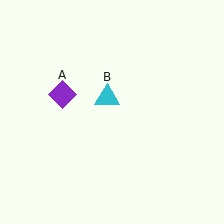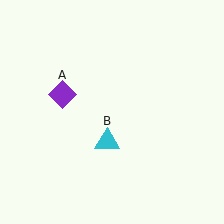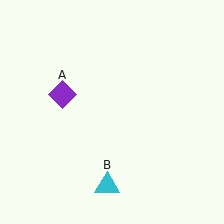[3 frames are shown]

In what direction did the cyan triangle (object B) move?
The cyan triangle (object B) moved down.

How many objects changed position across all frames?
1 object changed position: cyan triangle (object B).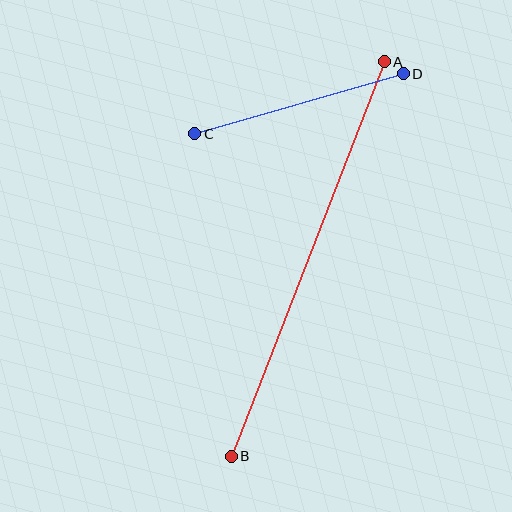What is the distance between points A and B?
The distance is approximately 423 pixels.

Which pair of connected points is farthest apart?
Points A and B are farthest apart.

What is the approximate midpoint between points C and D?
The midpoint is at approximately (299, 104) pixels.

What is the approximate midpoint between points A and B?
The midpoint is at approximately (308, 259) pixels.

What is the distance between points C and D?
The distance is approximately 217 pixels.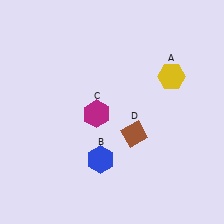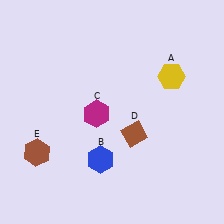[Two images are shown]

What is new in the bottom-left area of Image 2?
A brown hexagon (E) was added in the bottom-left area of Image 2.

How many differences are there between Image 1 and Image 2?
There is 1 difference between the two images.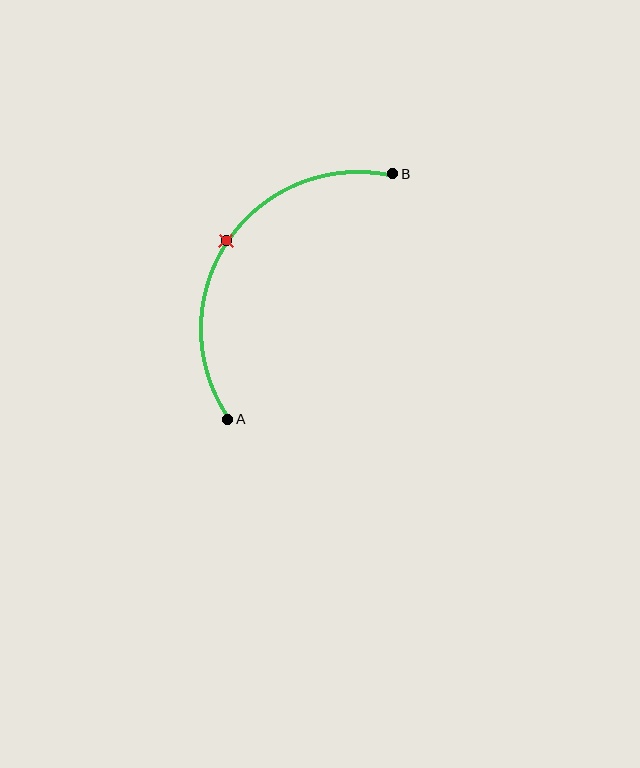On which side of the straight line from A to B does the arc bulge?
The arc bulges above and to the left of the straight line connecting A and B.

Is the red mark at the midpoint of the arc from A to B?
Yes. The red mark lies on the arc at equal arc-length from both A and B — it is the arc midpoint.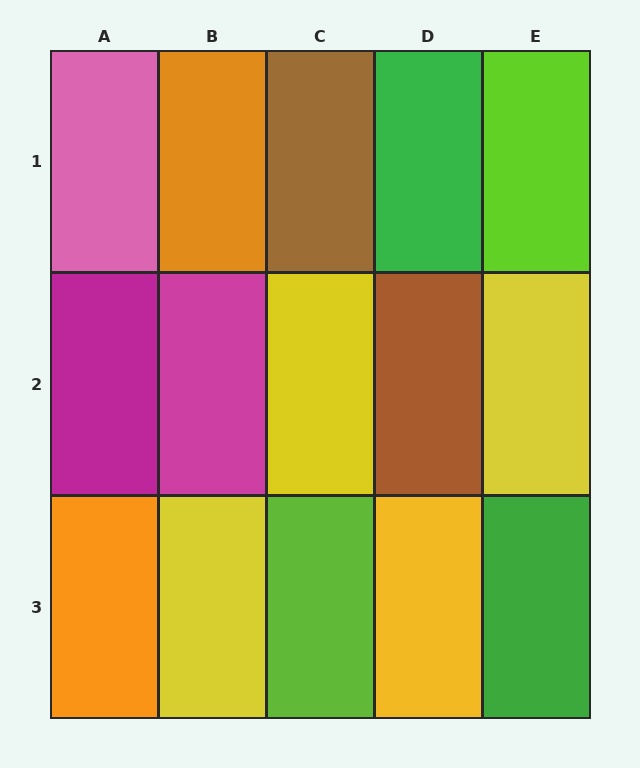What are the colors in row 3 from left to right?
Orange, yellow, lime, yellow, green.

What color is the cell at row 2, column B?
Magenta.